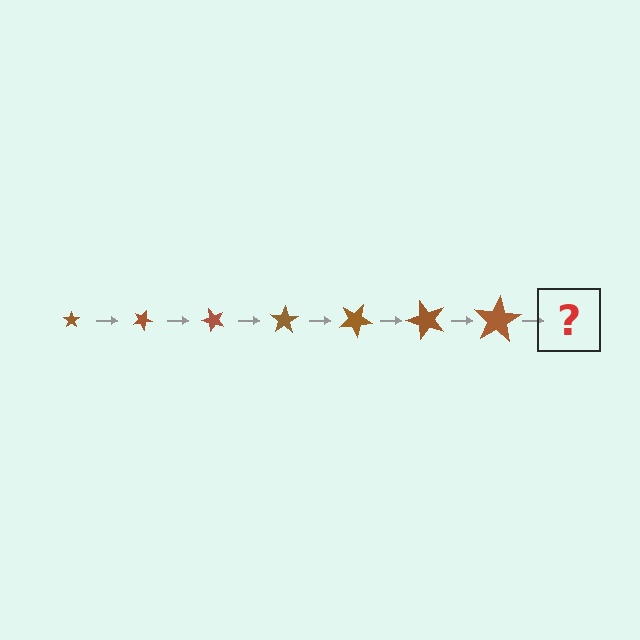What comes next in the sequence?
The next element should be a star, larger than the previous one and rotated 175 degrees from the start.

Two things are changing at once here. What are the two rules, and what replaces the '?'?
The two rules are that the star grows larger each step and it rotates 25 degrees each step. The '?' should be a star, larger than the previous one and rotated 175 degrees from the start.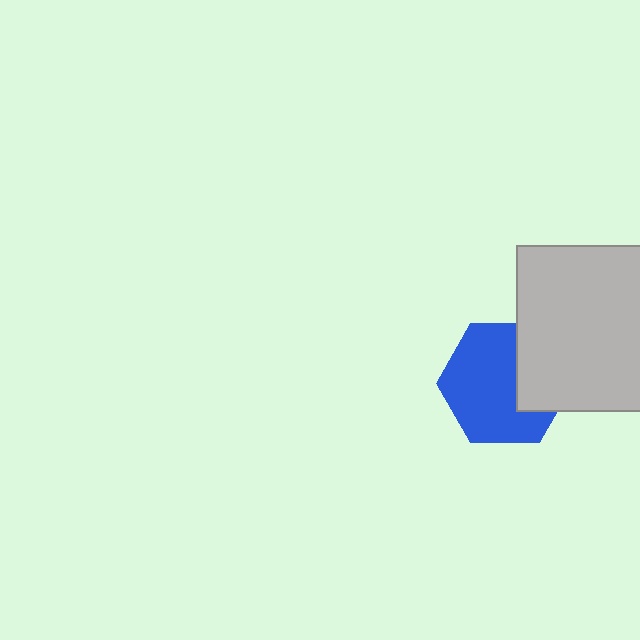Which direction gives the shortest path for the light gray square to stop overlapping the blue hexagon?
Moving right gives the shortest separation.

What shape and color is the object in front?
The object in front is a light gray square.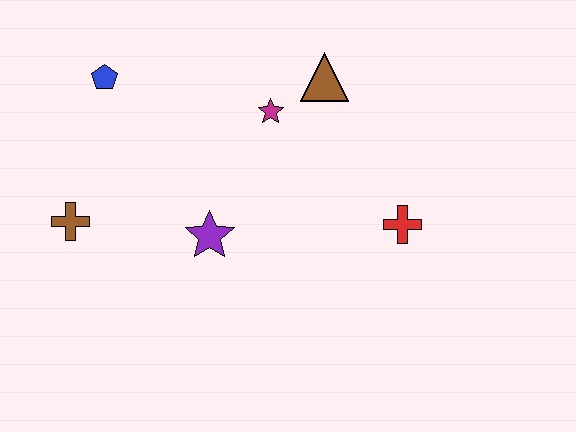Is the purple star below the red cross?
Yes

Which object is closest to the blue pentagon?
The brown cross is closest to the blue pentagon.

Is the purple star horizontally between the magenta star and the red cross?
No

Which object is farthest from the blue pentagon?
The red cross is farthest from the blue pentagon.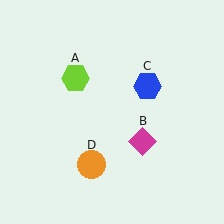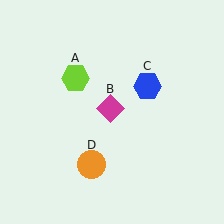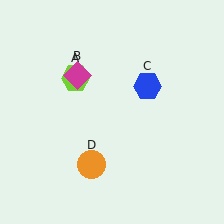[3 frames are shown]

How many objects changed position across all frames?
1 object changed position: magenta diamond (object B).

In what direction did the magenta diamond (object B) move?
The magenta diamond (object B) moved up and to the left.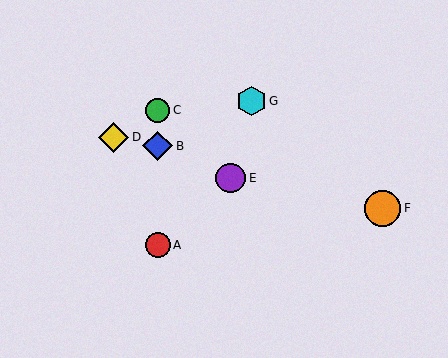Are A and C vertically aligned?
Yes, both are at x≈158.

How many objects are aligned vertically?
3 objects (A, B, C) are aligned vertically.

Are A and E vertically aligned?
No, A is at x≈158 and E is at x≈231.